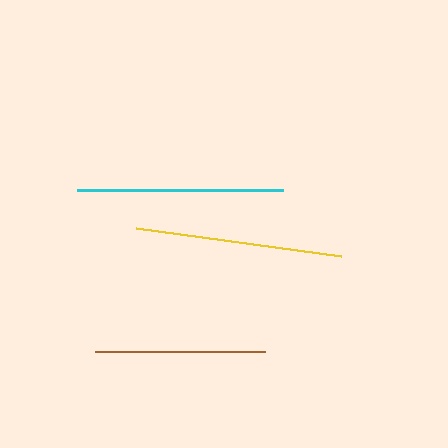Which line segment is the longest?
The yellow line is the longest at approximately 207 pixels.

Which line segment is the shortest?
The brown line is the shortest at approximately 170 pixels.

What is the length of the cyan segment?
The cyan segment is approximately 206 pixels long.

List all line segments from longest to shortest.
From longest to shortest: yellow, cyan, brown.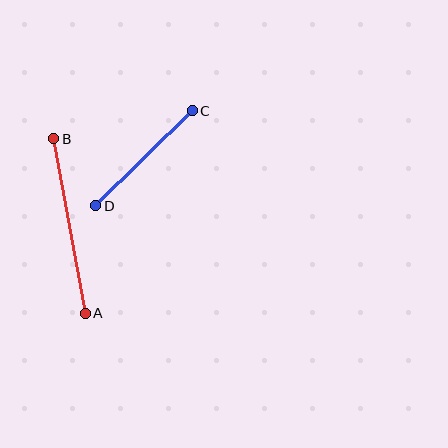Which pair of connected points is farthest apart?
Points A and B are farthest apart.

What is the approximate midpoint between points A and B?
The midpoint is at approximately (69, 226) pixels.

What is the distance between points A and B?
The distance is approximately 178 pixels.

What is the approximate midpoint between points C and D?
The midpoint is at approximately (144, 158) pixels.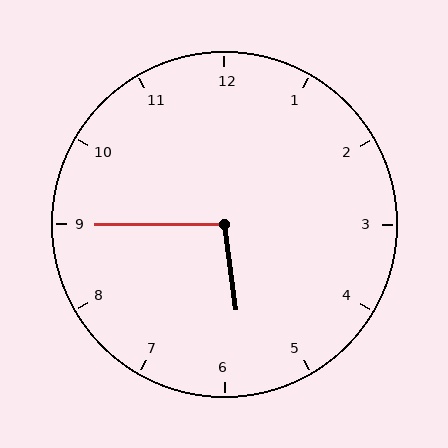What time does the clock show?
5:45.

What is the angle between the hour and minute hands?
Approximately 98 degrees.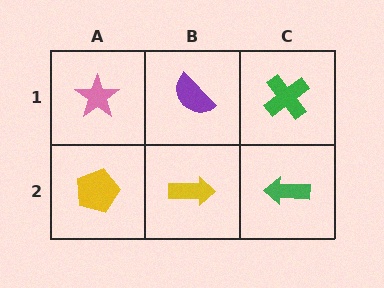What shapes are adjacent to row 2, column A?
A pink star (row 1, column A), a yellow arrow (row 2, column B).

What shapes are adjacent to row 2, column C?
A green cross (row 1, column C), a yellow arrow (row 2, column B).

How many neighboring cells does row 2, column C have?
2.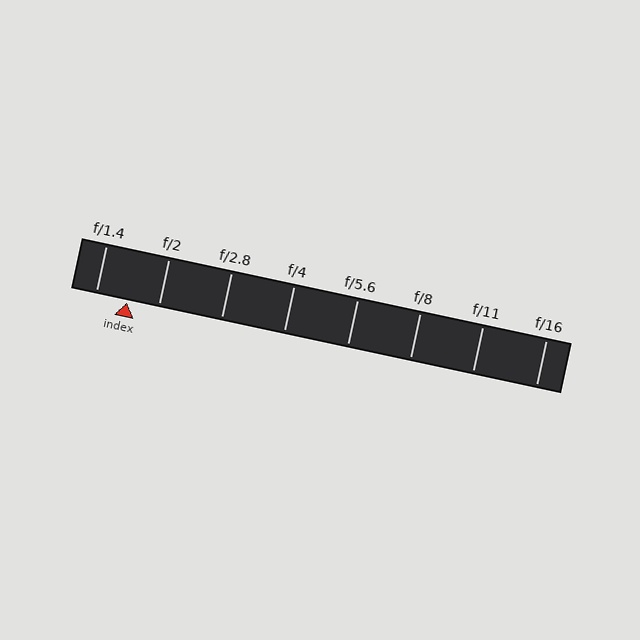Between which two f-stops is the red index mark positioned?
The index mark is between f/1.4 and f/2.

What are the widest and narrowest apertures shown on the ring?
The widest aperture shown is f/1.4 and the narrowest is f/16.